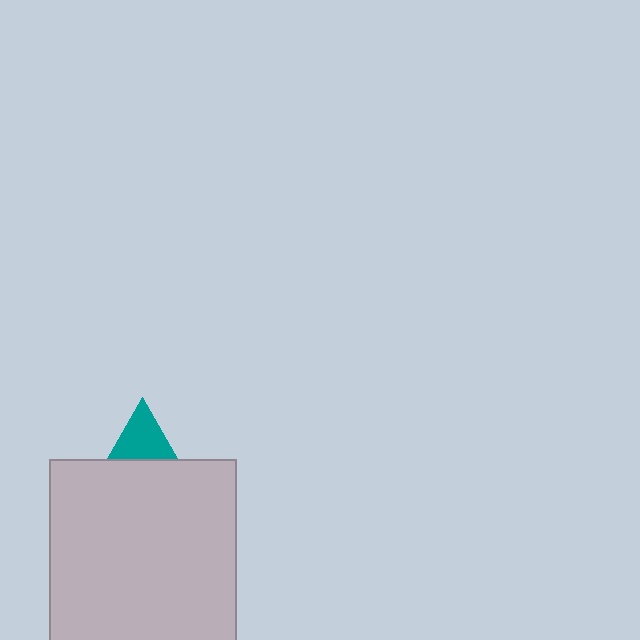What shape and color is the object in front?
The object in front is a light gray rectangle.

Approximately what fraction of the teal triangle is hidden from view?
Roughly 60% of the teal triangle is hidden behind the light gray rectangle.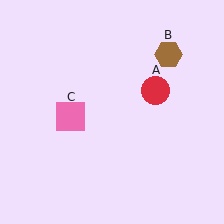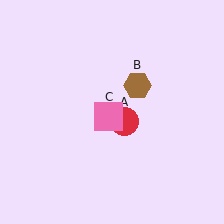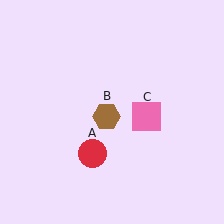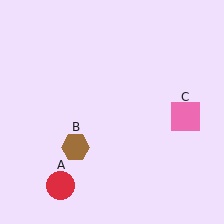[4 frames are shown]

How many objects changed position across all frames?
3 objects changed position: red circle (object A), brown hexagon (object B), pink square (object C).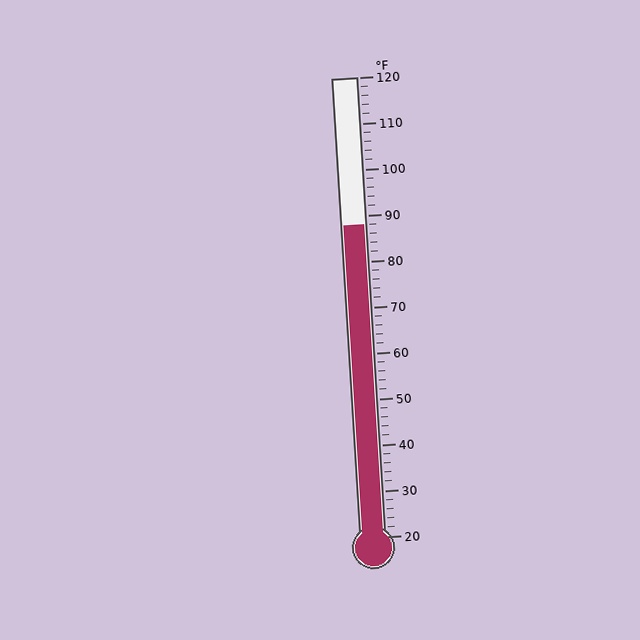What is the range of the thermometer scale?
The thermometer scale ranges from 20°F to 120°F.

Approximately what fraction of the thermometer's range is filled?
The thermometer is filled to approximately 70% of its range.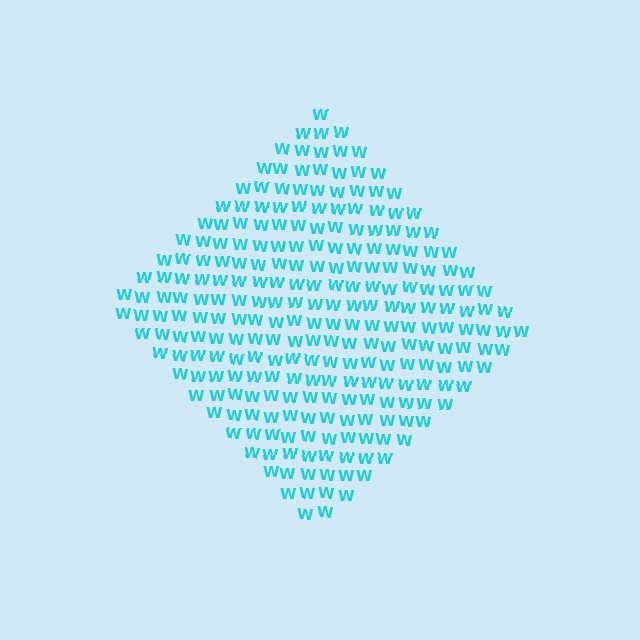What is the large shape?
The large shape is a diamond.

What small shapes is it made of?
It is made of small letter W's.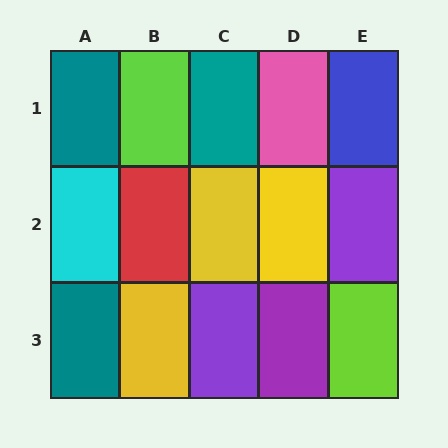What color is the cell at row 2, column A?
Cyan.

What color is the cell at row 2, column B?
Red.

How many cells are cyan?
1 cell is cyan.